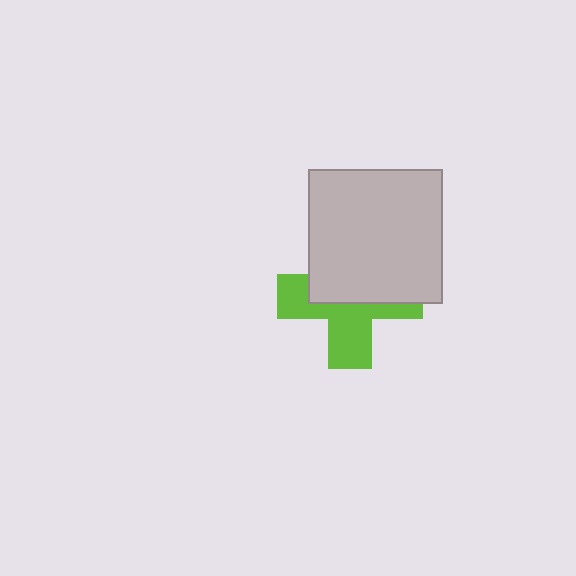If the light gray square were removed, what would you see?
You would see the complete lime cross.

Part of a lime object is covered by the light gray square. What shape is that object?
It is a cross.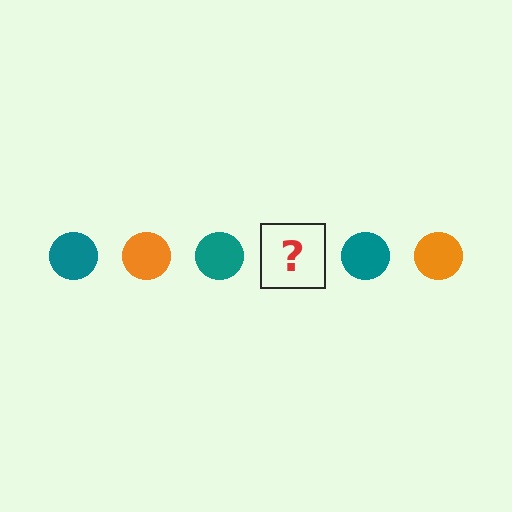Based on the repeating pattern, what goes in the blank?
The blank should be an orange circle.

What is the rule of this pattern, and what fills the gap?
The rule is that the pattern cycles through teal, orange circles. The gap should be filled with an orange circle.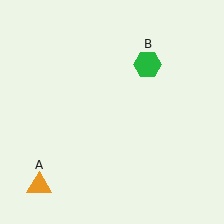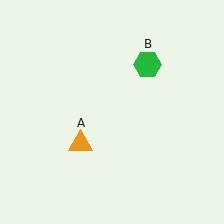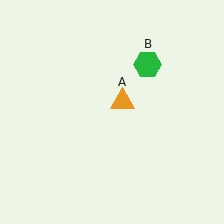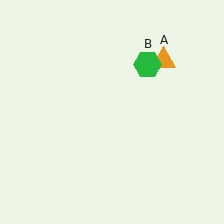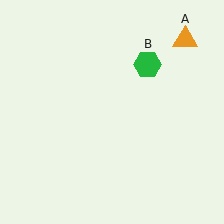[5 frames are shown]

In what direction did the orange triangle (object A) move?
The orange triangle (object A) moved up and to the right.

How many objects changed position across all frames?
1 object changed position: orange triangle (object A).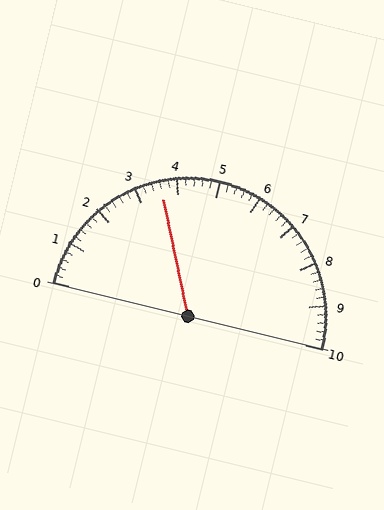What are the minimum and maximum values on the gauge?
The gauge ranges from 0 to 10.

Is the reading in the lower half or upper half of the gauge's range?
The reading is in the lower half of the range (0 to 10).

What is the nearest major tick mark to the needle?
The nearest major tick mark is 4.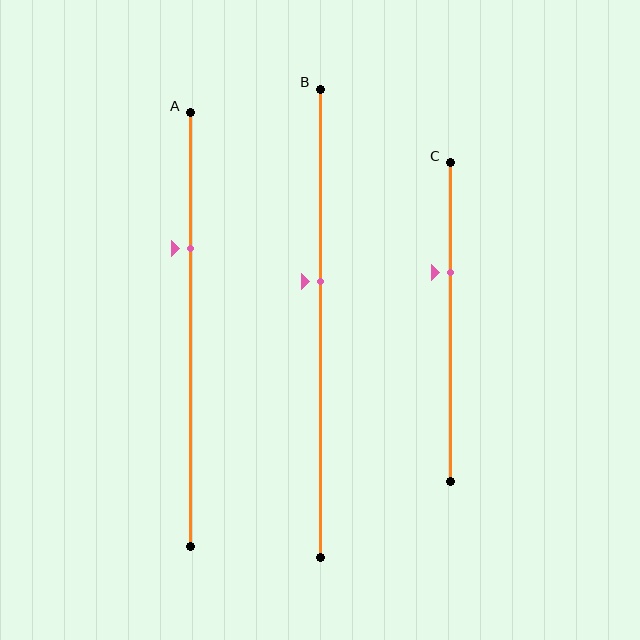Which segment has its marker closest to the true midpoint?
Segment B has its marker closest to the true midpoint.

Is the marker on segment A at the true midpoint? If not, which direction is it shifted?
No, the marker on segment A is shifted upward by about 19% of the segment length.